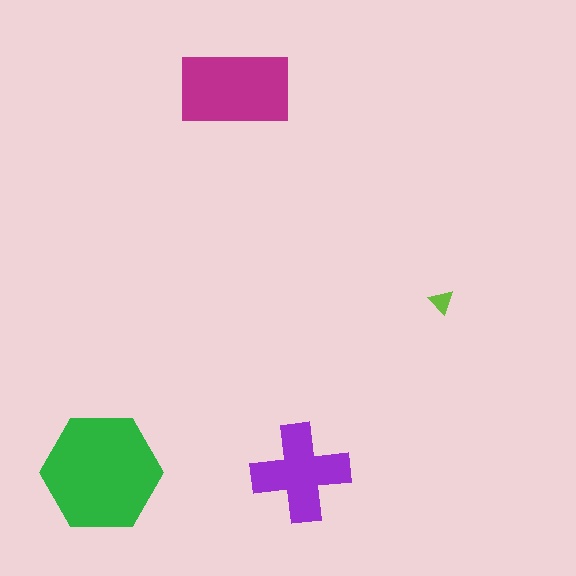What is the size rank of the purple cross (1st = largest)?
3rd.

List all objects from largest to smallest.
The green hexagon, the magenta rectangle, the purple cross, the lime triangle.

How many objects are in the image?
There are 4 objects in the image.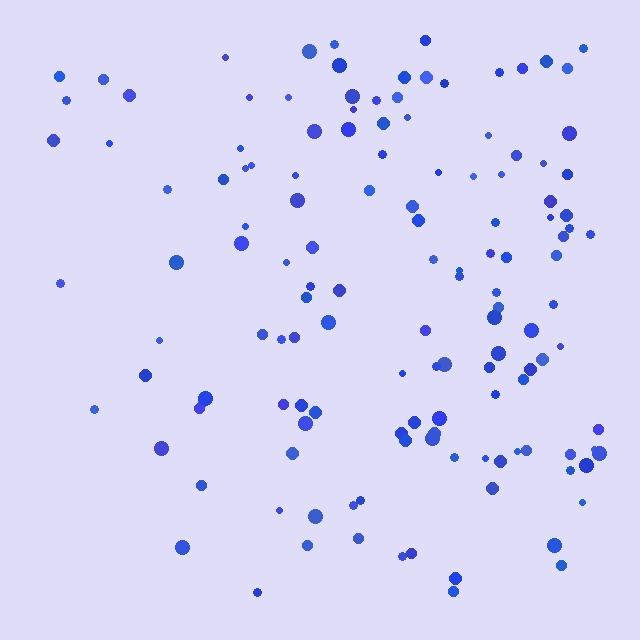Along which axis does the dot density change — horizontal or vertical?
Horizontal.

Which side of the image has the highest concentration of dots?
The right.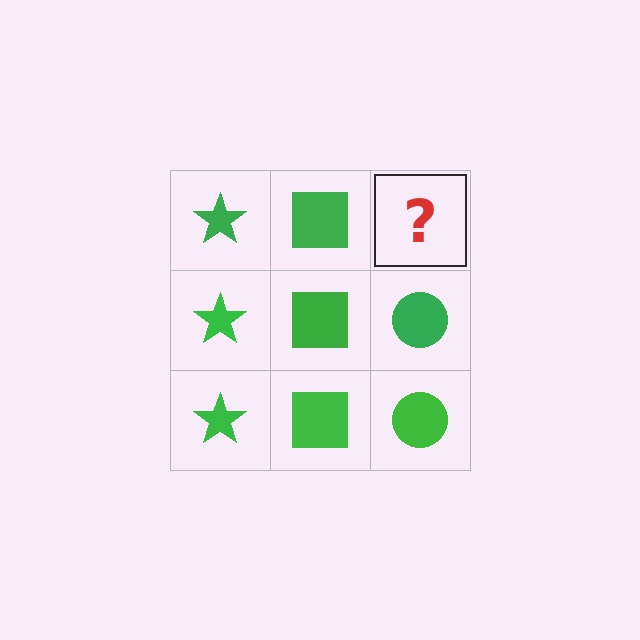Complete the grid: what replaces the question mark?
The question mark should be replaced with a green circle.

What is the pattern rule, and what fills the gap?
The rule is that each column has a consistent shape. The gap should be filled with a green circle.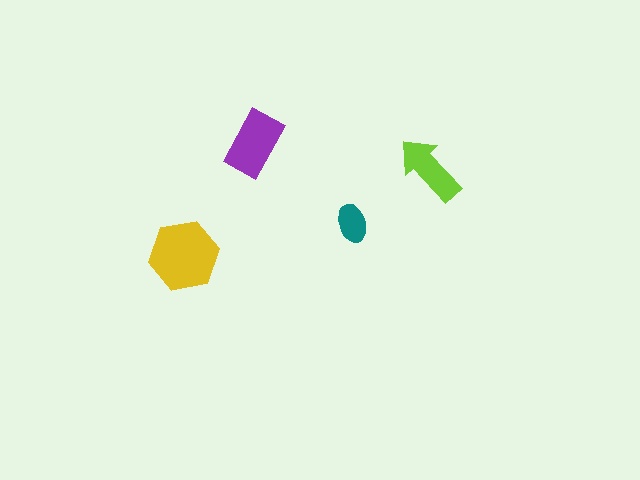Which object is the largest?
The yellow hexagon.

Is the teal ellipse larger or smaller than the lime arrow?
Smaller.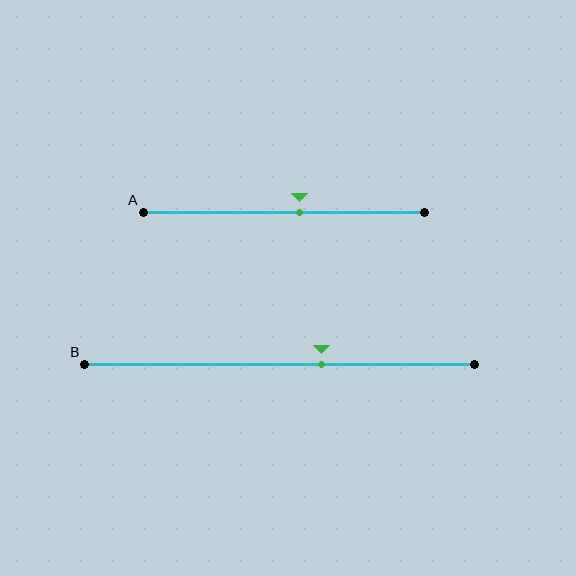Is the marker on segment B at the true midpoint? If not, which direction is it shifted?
No, the marker on segment B is shifted to the right by about 11% of the segment length.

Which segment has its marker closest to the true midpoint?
Segment A has its marker closest to the true midpoint.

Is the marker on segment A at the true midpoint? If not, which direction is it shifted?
No, the marker on segment A is shifted to the right by about 5% of the segment length.